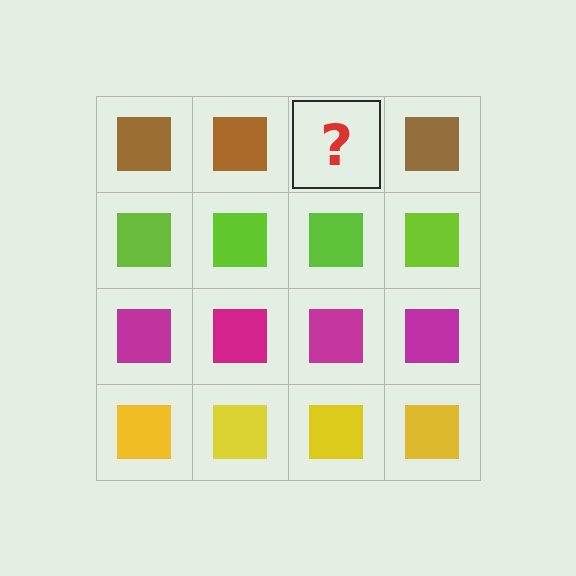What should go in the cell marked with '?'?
The missing cell should contain a brown square.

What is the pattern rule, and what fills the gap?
The rule is that each row has a consistent color. The gap should be filled with a brown square.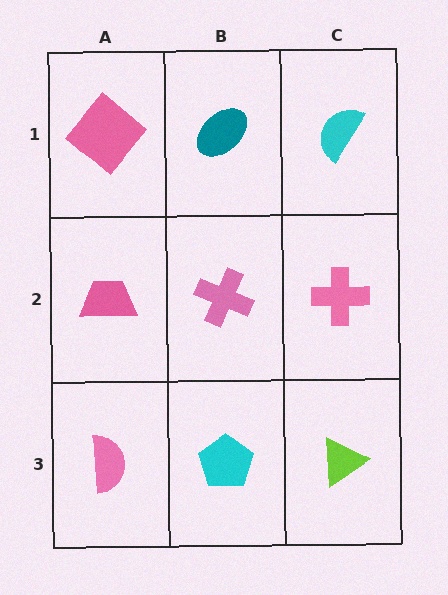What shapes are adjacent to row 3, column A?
A pink trapezoid (row 2, column A), a cyan pentagon (row 3, column B).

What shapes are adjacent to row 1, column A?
A pink trapezoid (row 2, column A), a teal ellipse (row 1, column B).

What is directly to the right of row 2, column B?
A pink cross.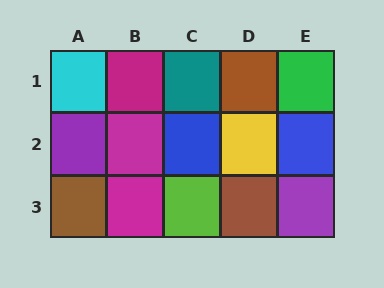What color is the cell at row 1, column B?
Magenta.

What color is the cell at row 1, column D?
Brown.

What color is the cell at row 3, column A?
Brown.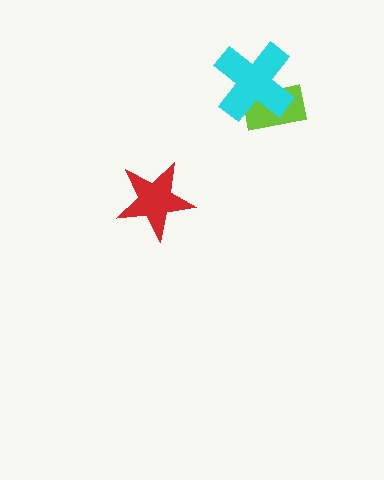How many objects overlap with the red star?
0 objects overlap with the red star.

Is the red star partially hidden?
No, no other shape covers it.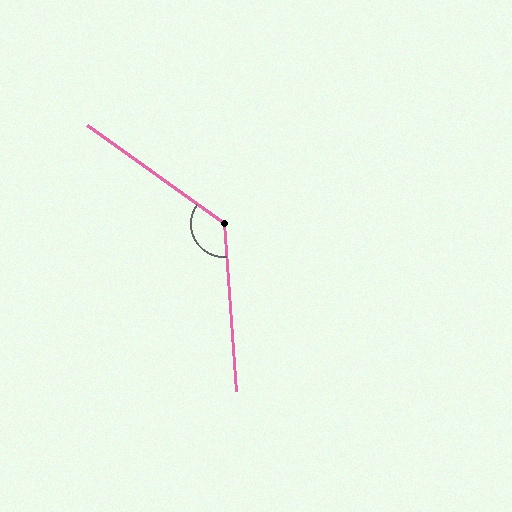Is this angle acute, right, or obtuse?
It is obtuse.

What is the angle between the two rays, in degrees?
Approximately 130 degrees.